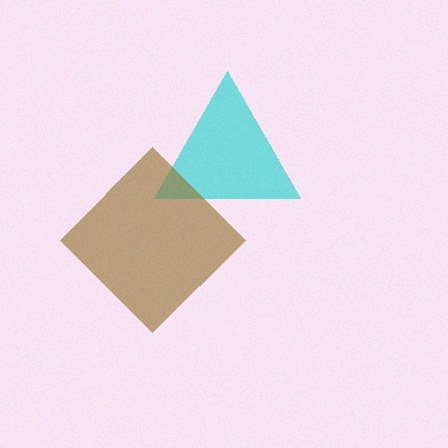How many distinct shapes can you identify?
There are 2 distinct shapes: a cyan triangle, a brown diamond.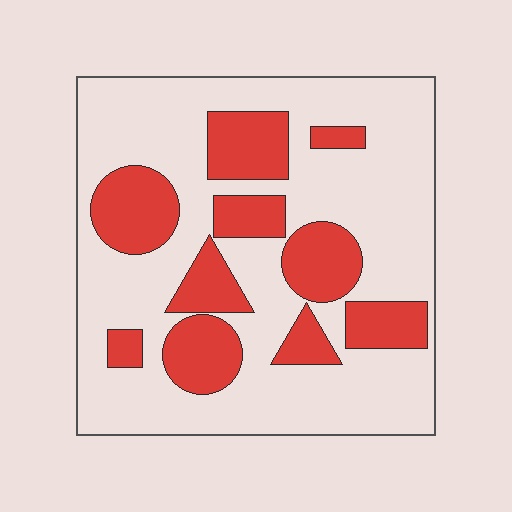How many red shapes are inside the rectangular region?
10.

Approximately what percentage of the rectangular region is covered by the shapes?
Approximately 30%.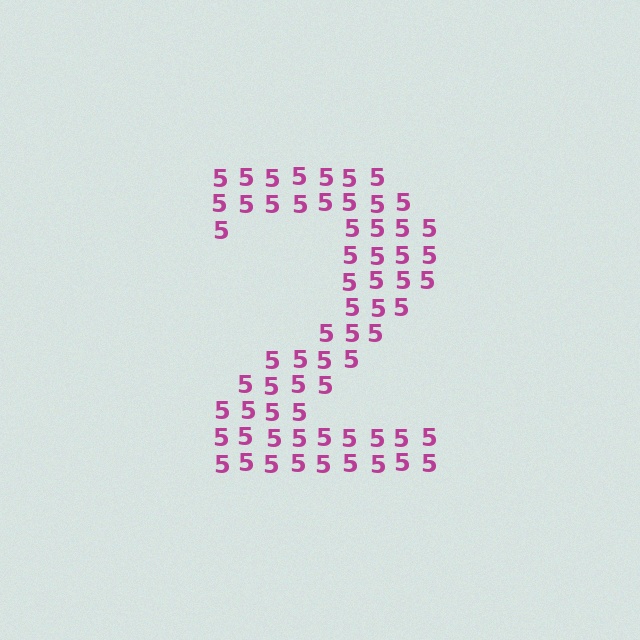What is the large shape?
The large shape is the digit 2.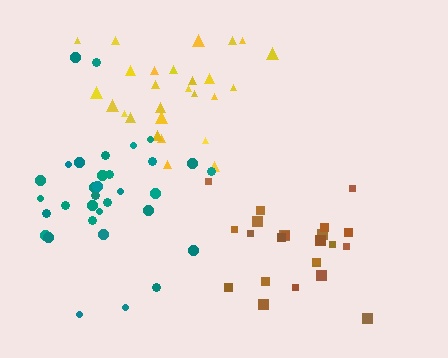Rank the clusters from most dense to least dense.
teal, yellow, brown.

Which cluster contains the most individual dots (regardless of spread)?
Teal (34).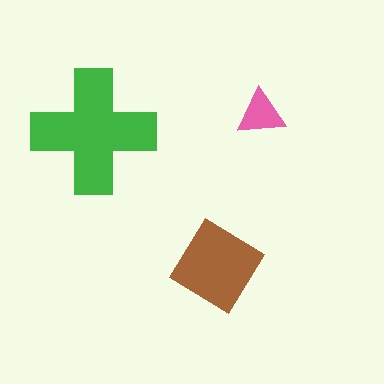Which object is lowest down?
The brown diamond is bottommost.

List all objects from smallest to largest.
The pink triangle, the brown diamond, the green cross.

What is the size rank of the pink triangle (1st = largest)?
3rd.